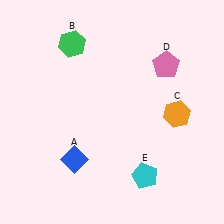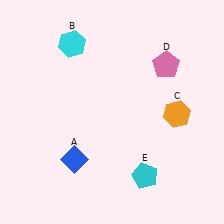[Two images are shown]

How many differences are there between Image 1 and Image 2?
There is 1 difference between the two images.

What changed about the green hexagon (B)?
In Image 1, B is green. In Image 2, it changed to cyan.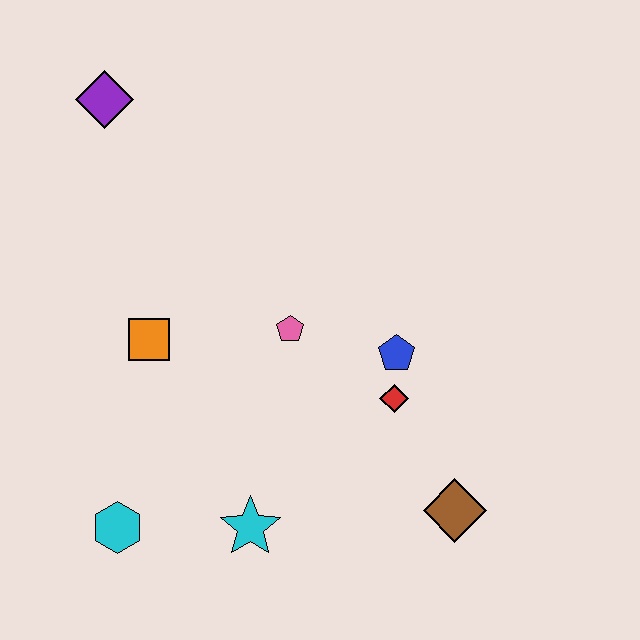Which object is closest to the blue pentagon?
The red diamond is closest to the blue pentagon.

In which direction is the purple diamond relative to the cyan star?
The purple diamond is above the cyan star.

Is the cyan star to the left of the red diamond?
Yes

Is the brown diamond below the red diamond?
Yes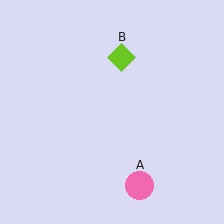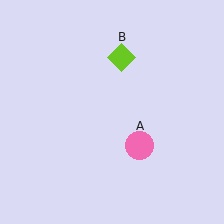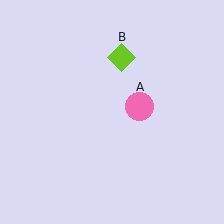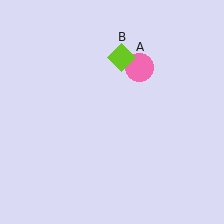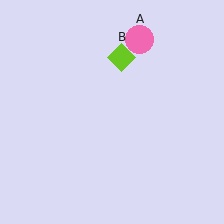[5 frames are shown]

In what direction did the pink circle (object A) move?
The pink circle (object A) moved up.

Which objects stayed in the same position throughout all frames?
Lime diamond (object B) remained stationary.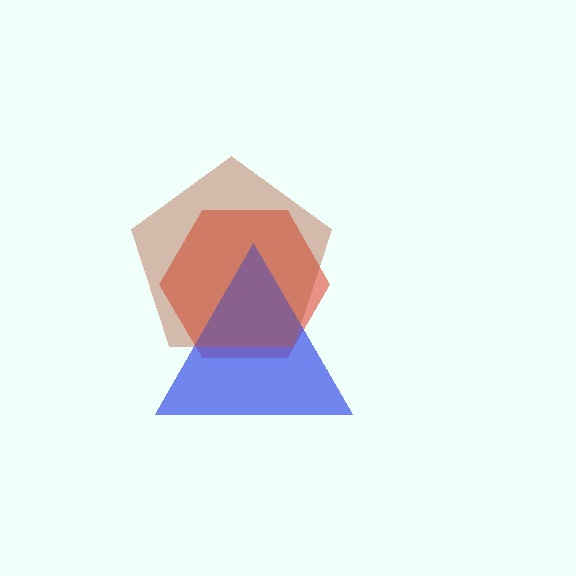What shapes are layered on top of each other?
The layered shapes are: a red hexagon, a blue triangle, a brown pentagon.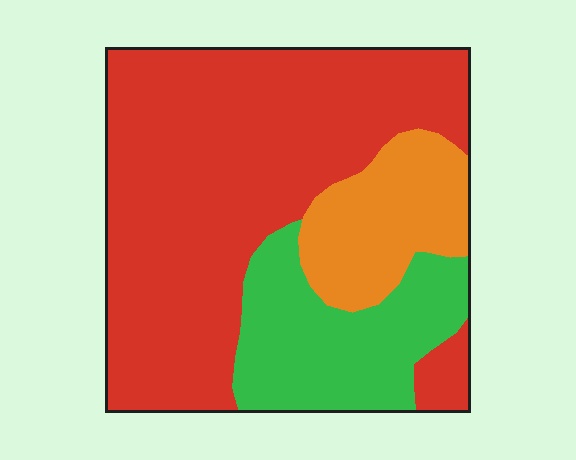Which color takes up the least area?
Orange, at roughly 15%.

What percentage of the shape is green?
Green covers roughly 20% of the shape.